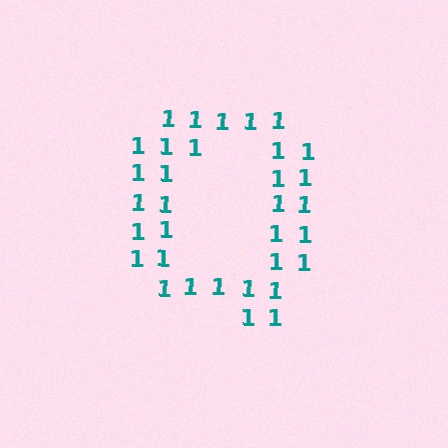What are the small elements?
The small elements are digit 1's.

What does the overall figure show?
The overall figure shows the letter Q.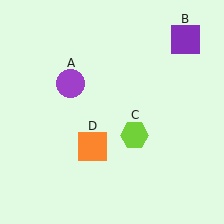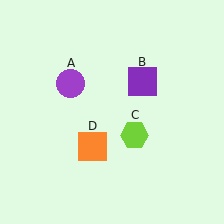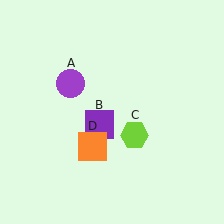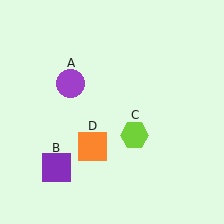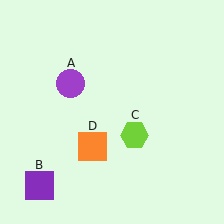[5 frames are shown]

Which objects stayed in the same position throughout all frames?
Purple circle (object A) and lime hexagon (object C) and orange square (object D) remained stationary.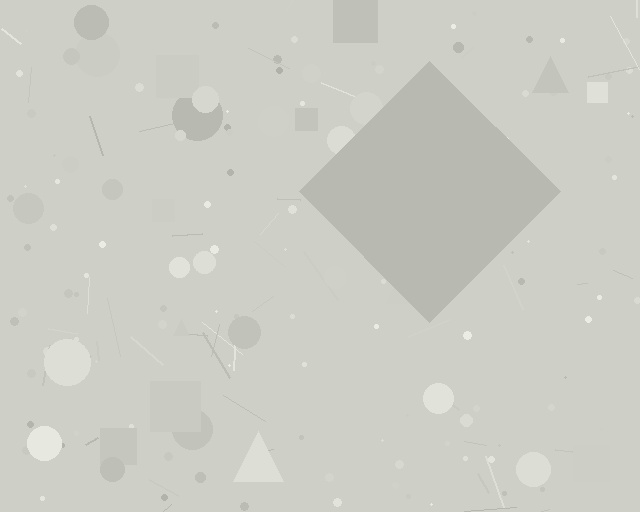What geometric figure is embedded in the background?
A diamond is embedded in the background.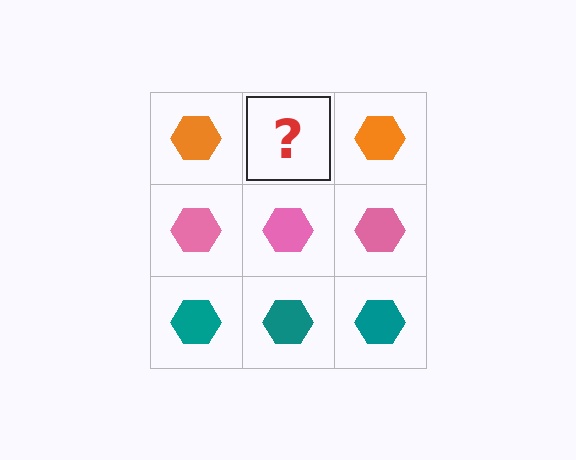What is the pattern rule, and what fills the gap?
The rule is that each row has a consistent color. The gap should be filled with an orange hexagon.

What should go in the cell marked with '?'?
The missing cell should contain an orange hexagon.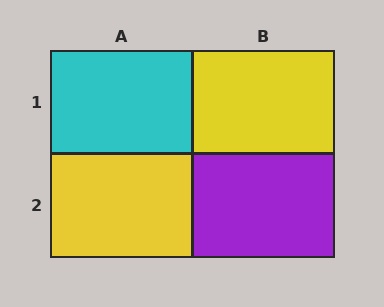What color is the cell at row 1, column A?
Cyan.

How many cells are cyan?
1 cell is cyan.